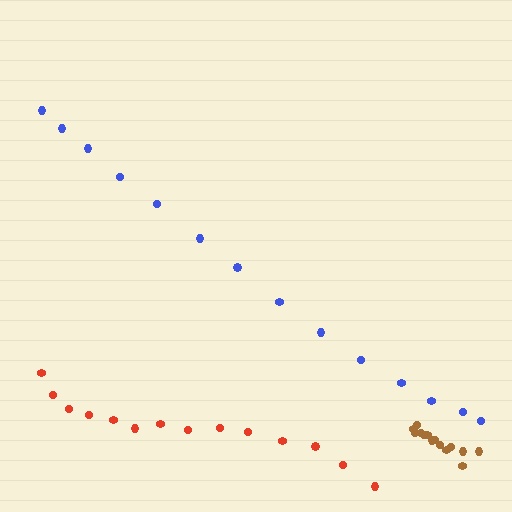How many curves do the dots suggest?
There are 3 distinct paths.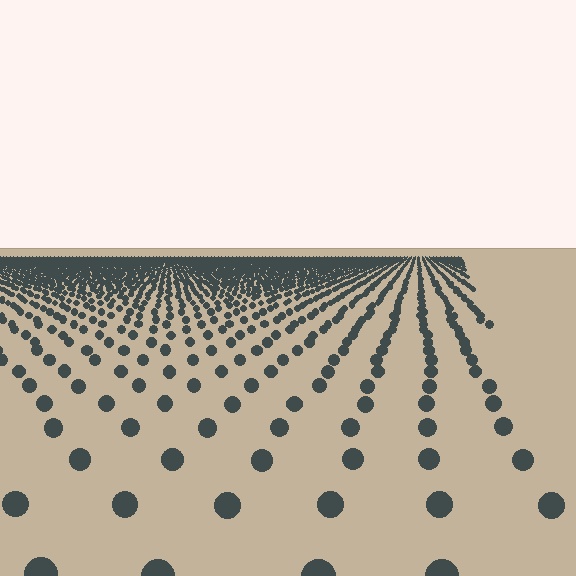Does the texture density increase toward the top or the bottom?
Density increases toward the top.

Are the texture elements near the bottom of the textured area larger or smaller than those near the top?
Larger. Near the bottom, elements are closer to the viewer and appear at a bigger on-screen size.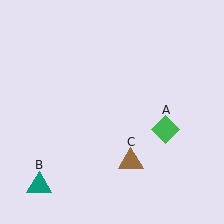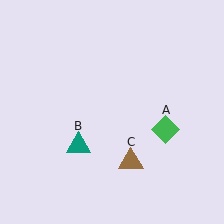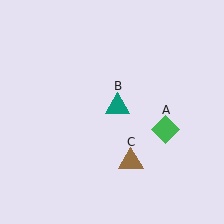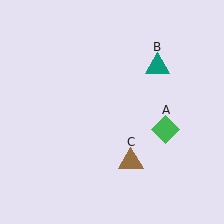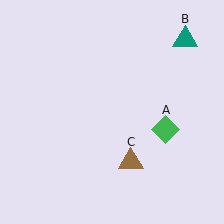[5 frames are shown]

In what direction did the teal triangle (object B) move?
The teal triangle (object B) moved up and to the right.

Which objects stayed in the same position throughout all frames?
Green diamond (object A) and brown triangle (object C) remained stationary.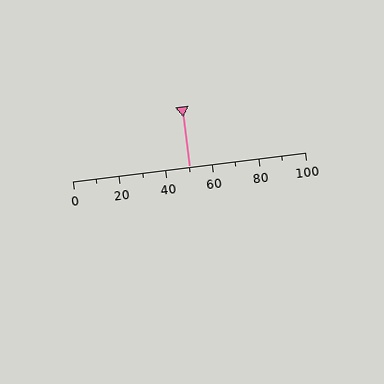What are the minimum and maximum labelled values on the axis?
The axis runs from 0 to 100.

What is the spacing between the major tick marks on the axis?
The major ticks are spaced 20 apart.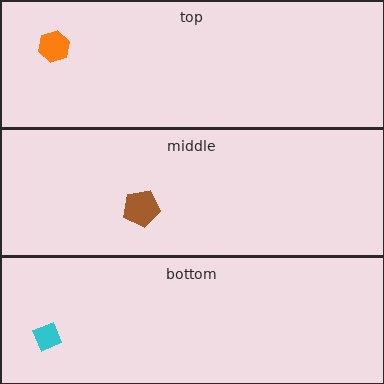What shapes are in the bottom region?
The cyan diamond.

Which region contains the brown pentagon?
The middle region.